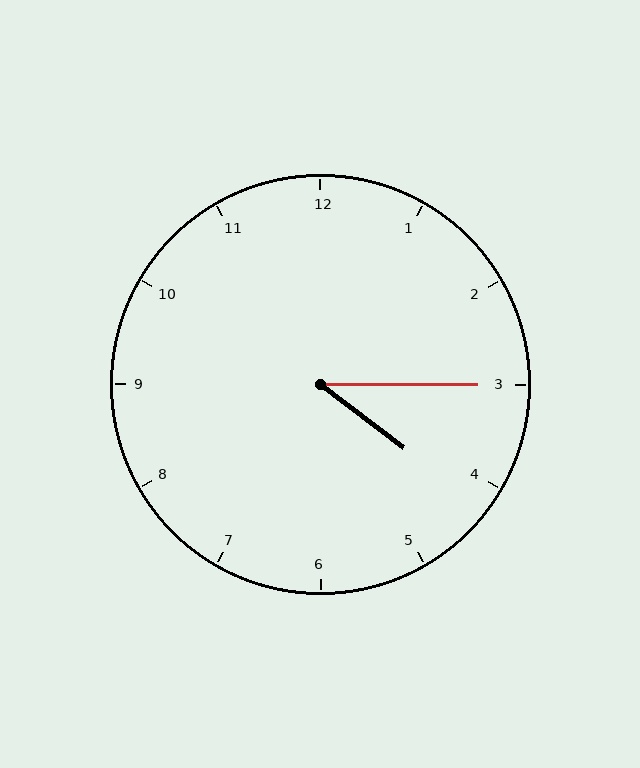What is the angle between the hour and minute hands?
Approximately 38 degrees.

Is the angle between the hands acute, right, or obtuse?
It is acute.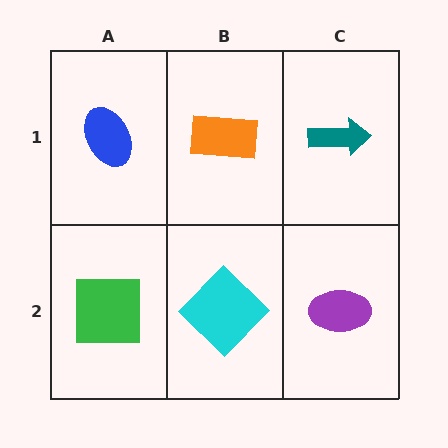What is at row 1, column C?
A teal arrow.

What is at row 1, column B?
An orange rectangle.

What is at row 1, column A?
A blue ellipse.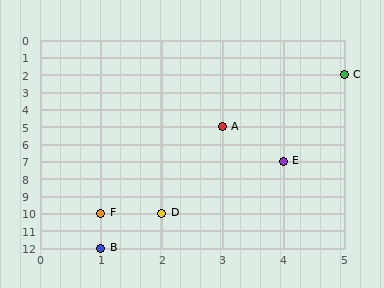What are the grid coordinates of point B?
Point B is at grid coordinates (1, 12).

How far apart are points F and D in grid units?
Points F and D are 1 column apart.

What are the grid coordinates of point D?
Point D is at grid coordinates (2, 10).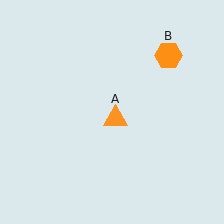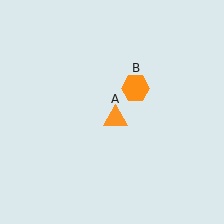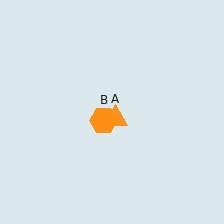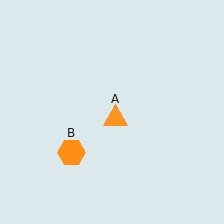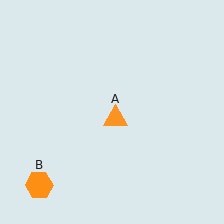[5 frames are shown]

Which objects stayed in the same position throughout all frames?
Orange triangle (object A) remained stationary.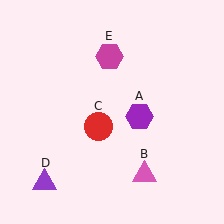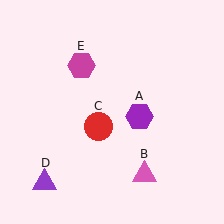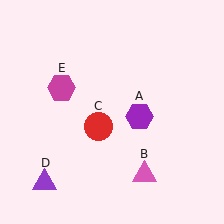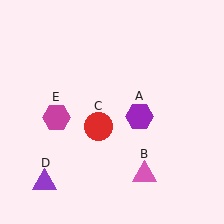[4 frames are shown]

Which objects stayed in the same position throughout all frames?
Purple hexagon (object A) and pink triangle (object B) and red circle (object C) and purple triangle (object D) remained stationary.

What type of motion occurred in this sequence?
The magenta hexagon (object E) rotated counterclockwise around the center of the scene.